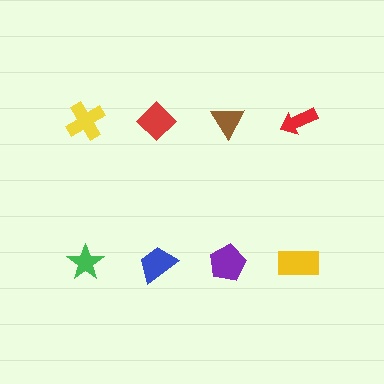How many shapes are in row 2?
4 shapes.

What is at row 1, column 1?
A yellow cross.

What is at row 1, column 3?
A brown triangle.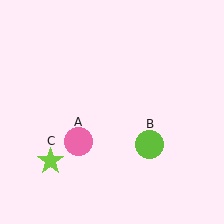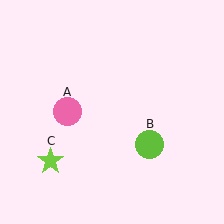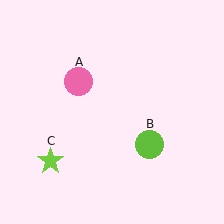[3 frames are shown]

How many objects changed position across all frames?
1 object changed position: pink circle (object A).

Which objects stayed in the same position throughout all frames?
Lime circle (object B) and lime star (object C) remained stationary.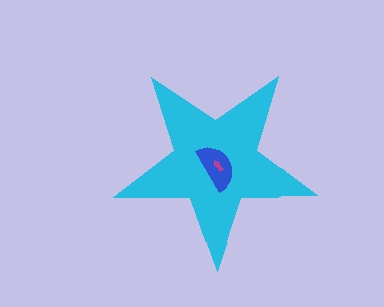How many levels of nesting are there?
3.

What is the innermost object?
The magenta arrow.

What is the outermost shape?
The cyan star.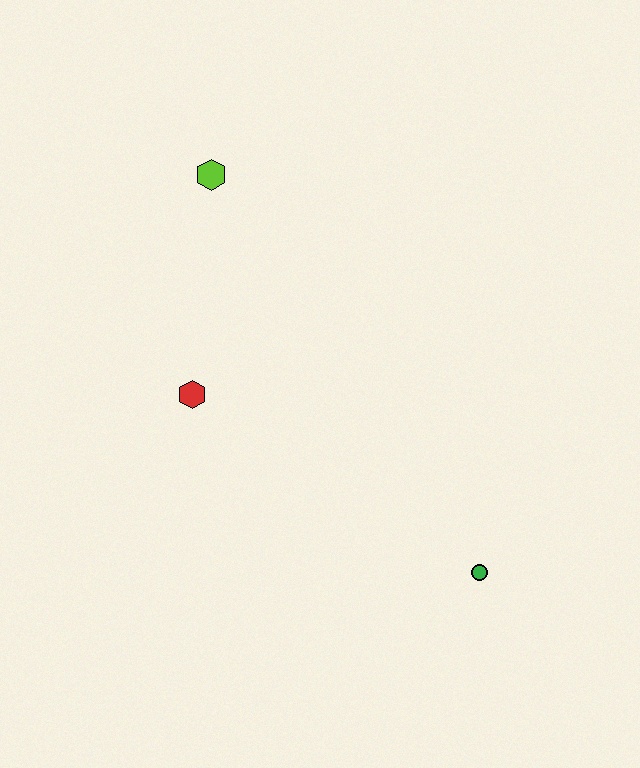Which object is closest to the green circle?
The red hexagon is closest to the green circle.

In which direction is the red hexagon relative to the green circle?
The red hexagon is to the left of the green circle.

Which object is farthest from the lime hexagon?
The green circle is farthest from the lime hexagon.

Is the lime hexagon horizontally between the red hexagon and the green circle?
Yes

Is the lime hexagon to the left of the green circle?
Yes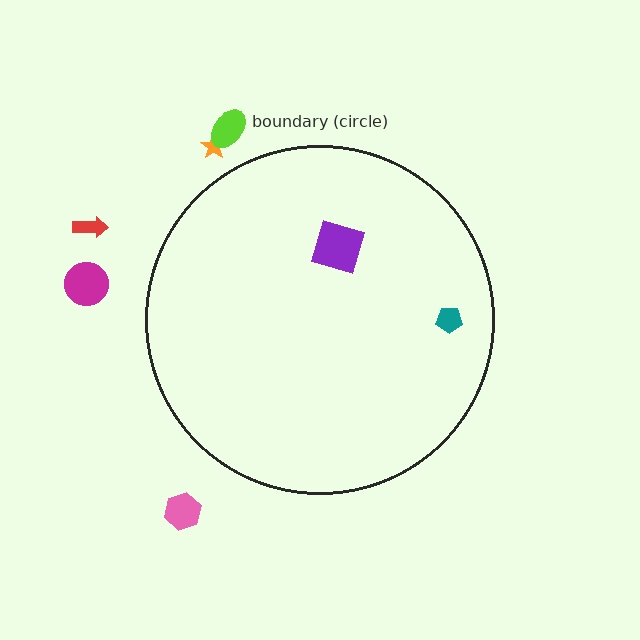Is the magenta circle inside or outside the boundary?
Outside.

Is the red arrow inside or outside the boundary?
Outside.